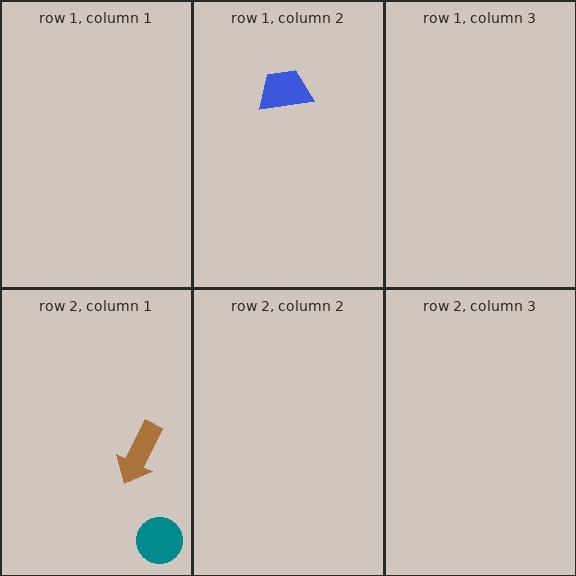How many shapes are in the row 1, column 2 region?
1.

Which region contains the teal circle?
The row 2, column 1 region.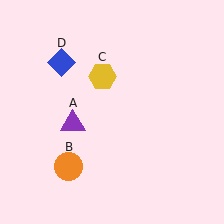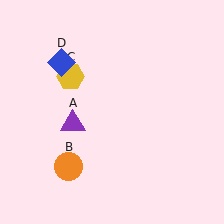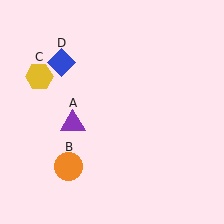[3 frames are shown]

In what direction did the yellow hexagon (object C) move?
The yellow hexagon (object C) moved left.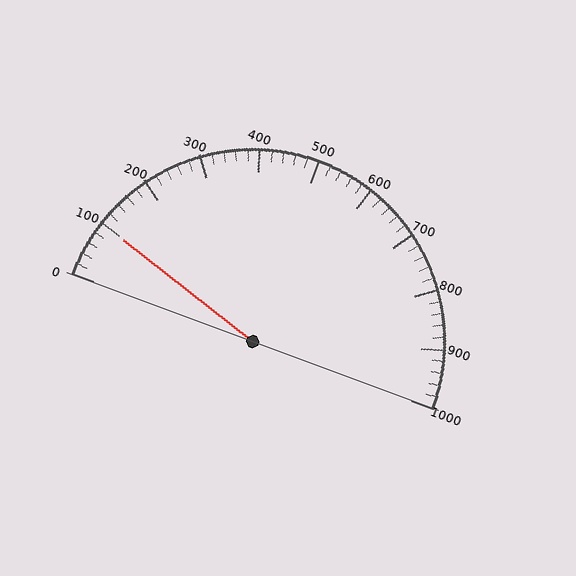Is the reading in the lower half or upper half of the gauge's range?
The reading is in the lower half of the range (0 to 1000).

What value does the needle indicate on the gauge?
The needle indicates approximately 100.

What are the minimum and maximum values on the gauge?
The gauge ranges from 0 to 1000.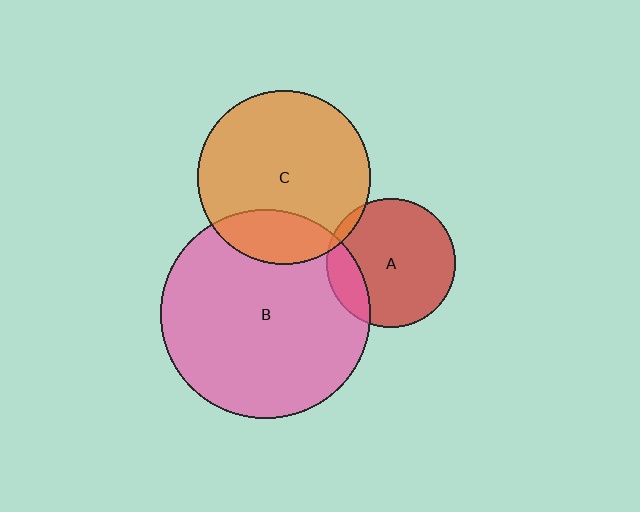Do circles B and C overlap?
Yes.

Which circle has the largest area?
Circle B (pink).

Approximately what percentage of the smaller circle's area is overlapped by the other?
Approximately 20%.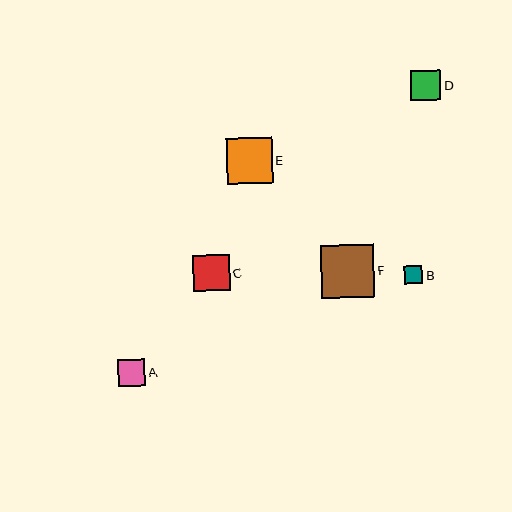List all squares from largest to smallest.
From largest to smallest: F, E, C, D, A, B.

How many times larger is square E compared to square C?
Square E is approximately 1.3 times the size of square C.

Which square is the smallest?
Square B is the smallest with a size of approximately 18 pixels.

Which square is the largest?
Square F is the largest with a size of approximately 53 pixels.